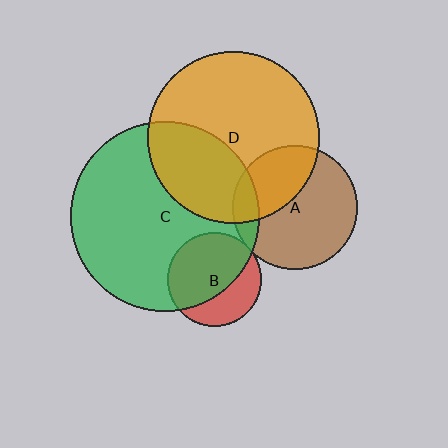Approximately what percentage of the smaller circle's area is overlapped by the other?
Approximately 65%.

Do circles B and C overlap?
Yes.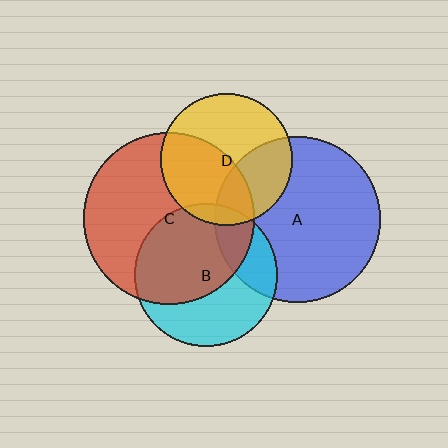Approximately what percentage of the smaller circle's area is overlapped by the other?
Approximately 35%.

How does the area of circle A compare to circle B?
Approximately 1.3 times.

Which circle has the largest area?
Circle C (red).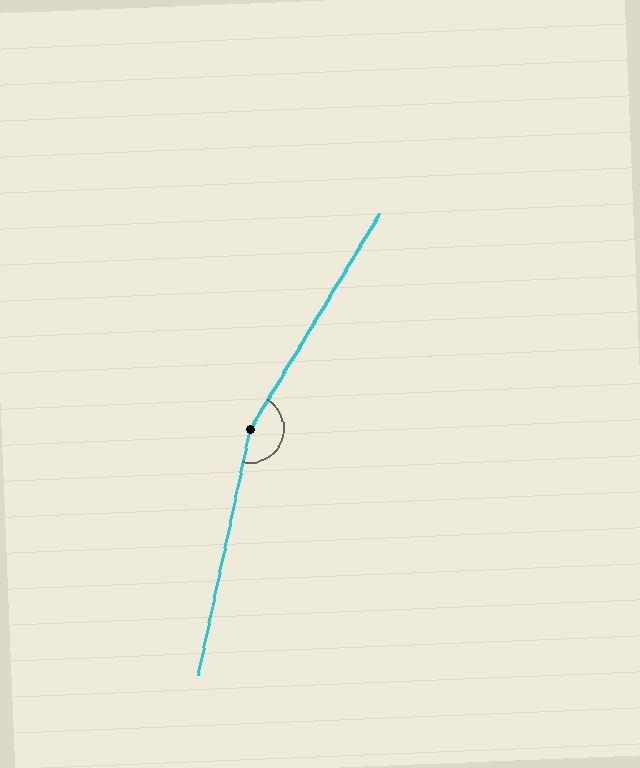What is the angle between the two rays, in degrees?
Approximately 161 degrees.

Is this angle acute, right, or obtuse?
It is obtuse.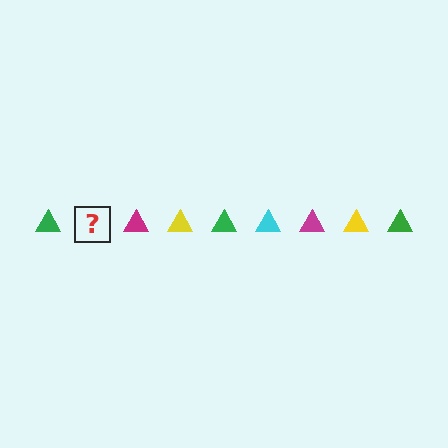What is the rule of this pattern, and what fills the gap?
The rule is that the pattern cycles through green, cyan, magenta, yellow triangles. The gap should be filled with a cyan triangle.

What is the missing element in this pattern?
The missing element is a cyan triangle.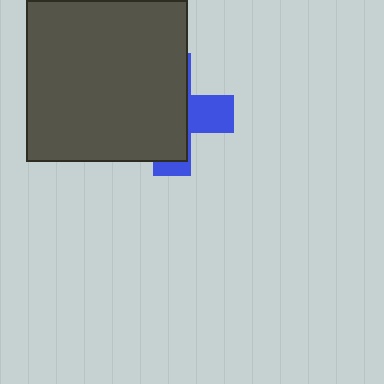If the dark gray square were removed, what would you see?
You would see the complete blue cross.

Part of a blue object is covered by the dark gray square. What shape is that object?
It is a cross.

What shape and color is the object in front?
The object in front is a dark gray square.